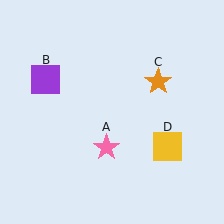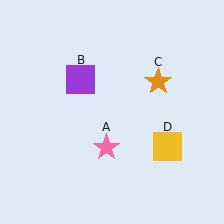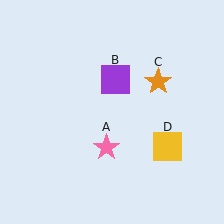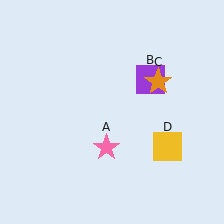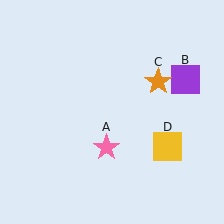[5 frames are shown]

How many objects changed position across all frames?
1 object changed position: purple square (object B).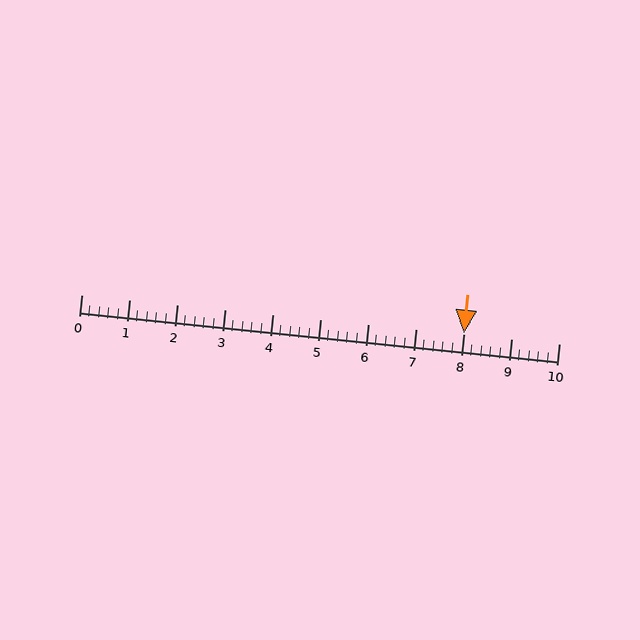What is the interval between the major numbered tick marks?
The major tick marks are spaced 1 units apart.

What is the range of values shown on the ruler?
The ruler shows values from 0 to 10.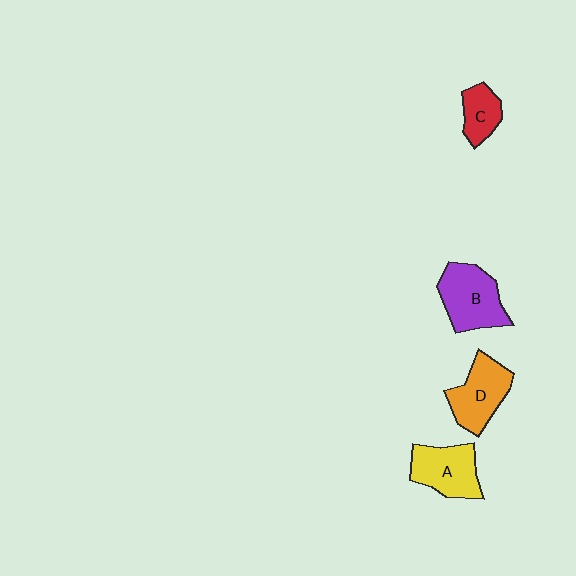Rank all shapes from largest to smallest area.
From largest to smallest: B (purple), D (orange), A (yellow), C (red).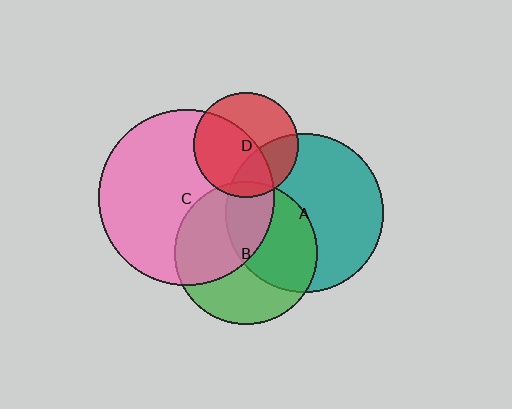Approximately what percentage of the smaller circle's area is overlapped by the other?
Approximately 45%.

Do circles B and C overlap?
Yes.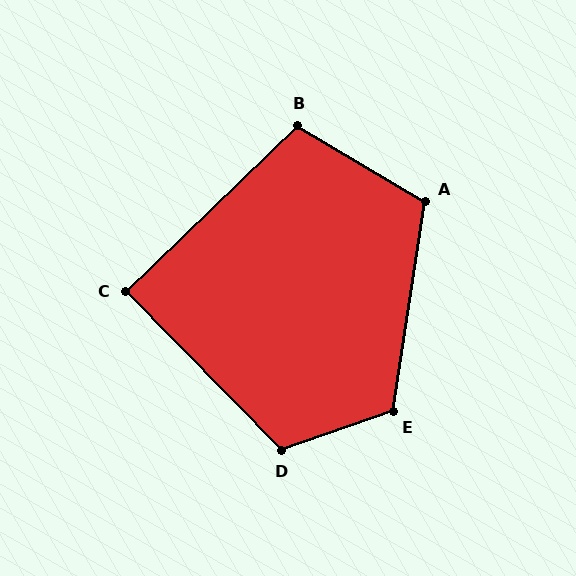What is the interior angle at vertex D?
Approximately 115 degrees (obtuse).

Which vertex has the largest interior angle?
E, at approximately 118 degrees.